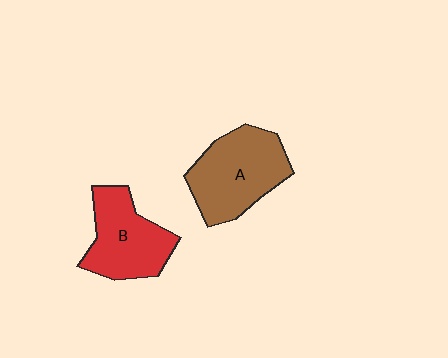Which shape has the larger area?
Shape A (brown).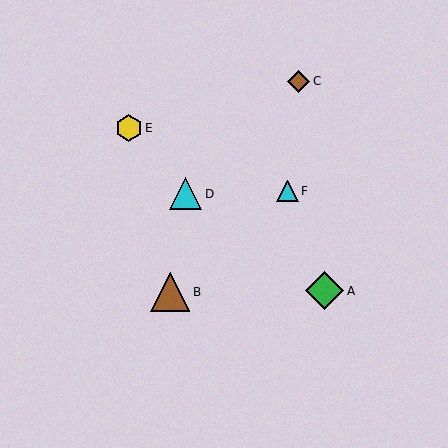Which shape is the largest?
The brown triangle (labeled B) is the largest.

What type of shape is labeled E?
Shape E is a yellow hexagon.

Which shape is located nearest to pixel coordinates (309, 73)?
The brown diamond (labeled C) at (298, 81) is nearest to that location.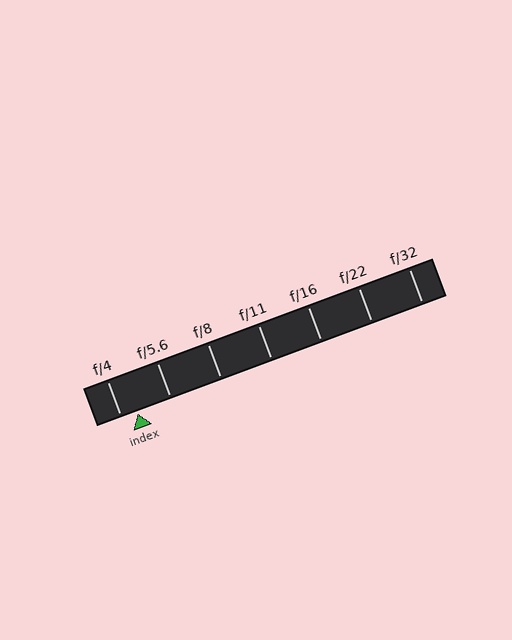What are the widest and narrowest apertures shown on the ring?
The widest aperture shown is f/4 and the narrowest is f/32.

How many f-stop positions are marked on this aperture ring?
There are 7 f-stop positions marked.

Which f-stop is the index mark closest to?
The index mark is closest to f/4.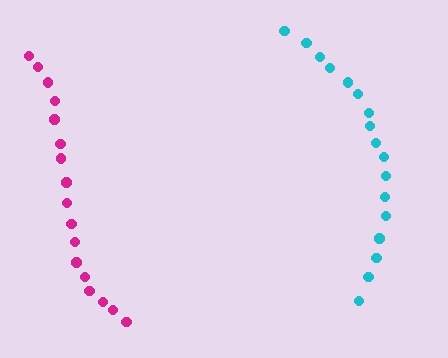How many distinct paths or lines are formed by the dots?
There are 2 distinct paths.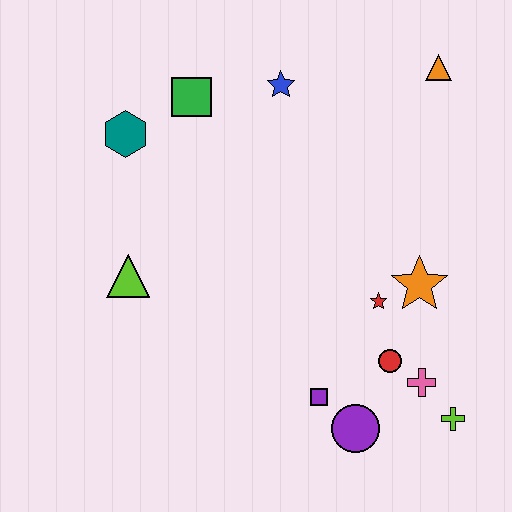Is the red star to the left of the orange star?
Yes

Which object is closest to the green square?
The teal hexagon is closest to the green square.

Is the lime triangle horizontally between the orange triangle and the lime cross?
No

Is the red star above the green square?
No